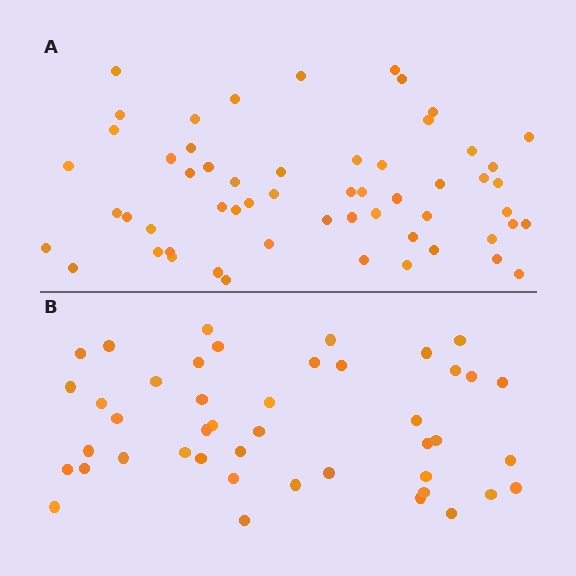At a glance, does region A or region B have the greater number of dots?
Region A (the top region) has more dots.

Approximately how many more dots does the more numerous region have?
Region A has approximately 15 more dots than region B.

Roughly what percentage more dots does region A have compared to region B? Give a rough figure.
About 30% more.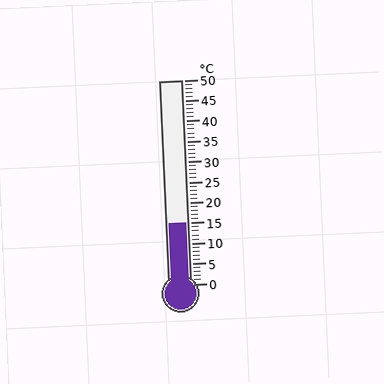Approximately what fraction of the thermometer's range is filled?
The thermometer is filled to approximately 30% of its range.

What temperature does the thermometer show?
The thermometer shows approximately 15°C.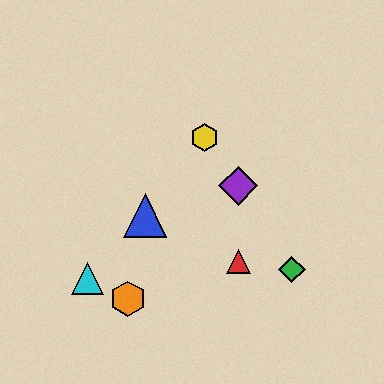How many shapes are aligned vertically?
2 shapes (the red triangle, the purple diamond) are aligned vertically.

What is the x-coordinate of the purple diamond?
The purple diamond is at x≈238.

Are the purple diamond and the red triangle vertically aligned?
Yes, both are at x≈238.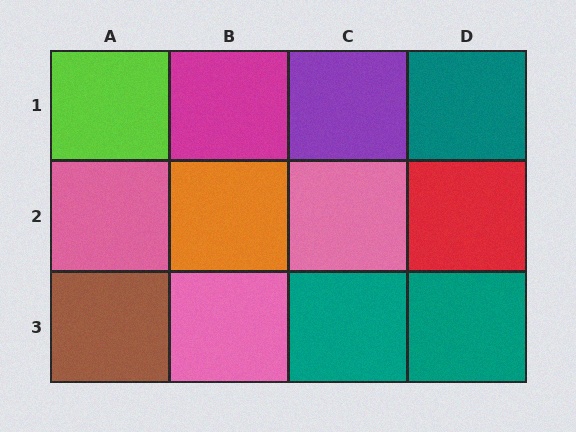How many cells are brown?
1 cell is brown.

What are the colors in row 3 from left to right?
Brown, pink, teal, teal.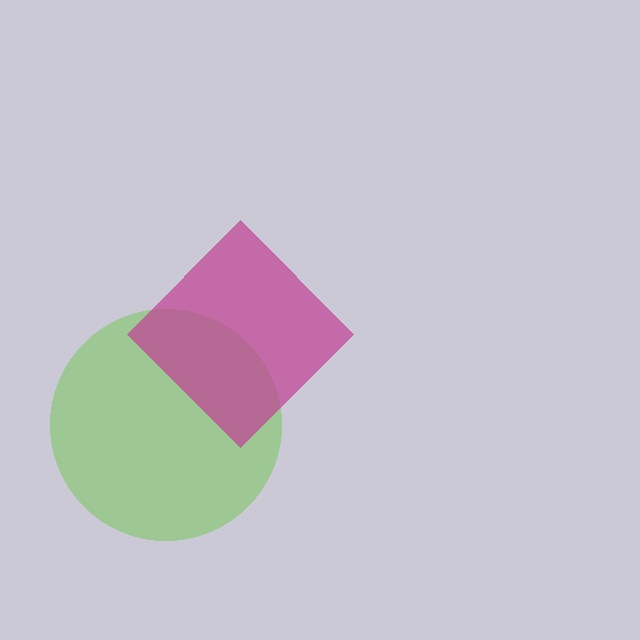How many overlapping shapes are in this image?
There are 2 overlapping shapes in the image.